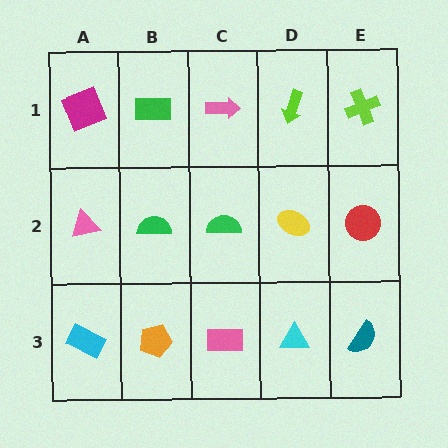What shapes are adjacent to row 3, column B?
A green semicircle (row 2, column B), a cyan rectangle (row 3, column A), a pink rectangle (row 3, column C).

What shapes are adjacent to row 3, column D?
A yellow ellipse (row 2, column D), a pink rectangle (row 3, column C), a teal semicircle (row 3, column E).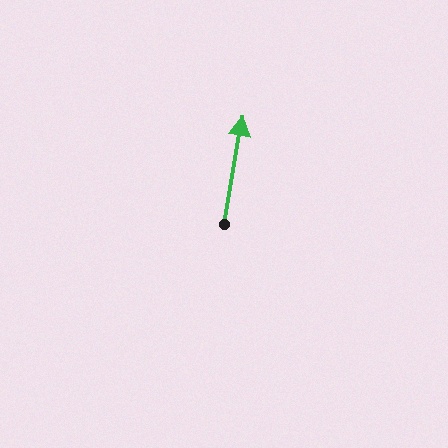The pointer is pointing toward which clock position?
Roughly 12 o'clock.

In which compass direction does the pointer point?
North.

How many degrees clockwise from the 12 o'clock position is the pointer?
Approximately 10 degrees.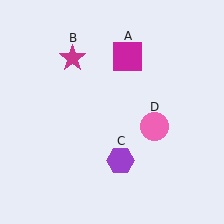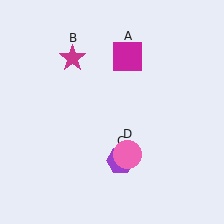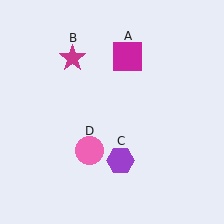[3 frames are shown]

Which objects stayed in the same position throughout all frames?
Magenta square (object A) and magenta star (object B) and purple hexagon (object C) remained stationary.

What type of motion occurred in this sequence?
The pink circle (object D) rotated clockwise around the center of the scene.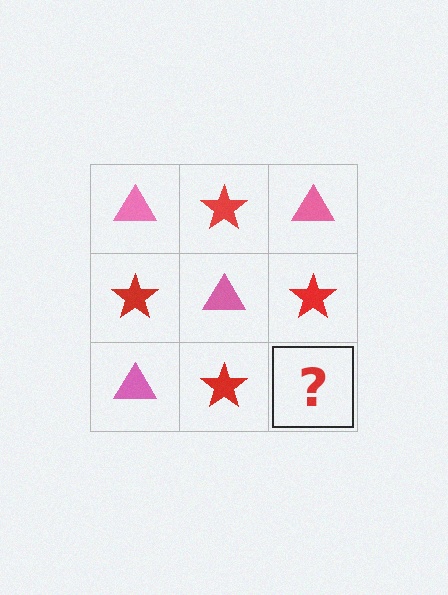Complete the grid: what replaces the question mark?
The question mark should be replaced with a pink triangle.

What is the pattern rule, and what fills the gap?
The rule is that it alternates pink triangle and red star in a checkerboard pattern. The gap should be filled with a pink triangle.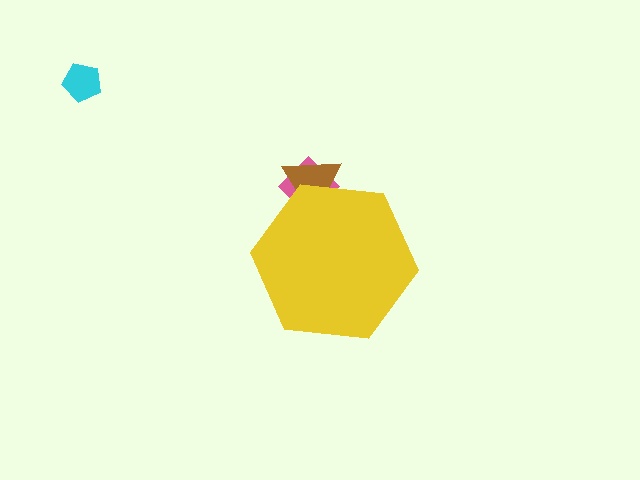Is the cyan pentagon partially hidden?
No, the cyan pentagon is fully visible.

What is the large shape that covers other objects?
A yellow hexagon.